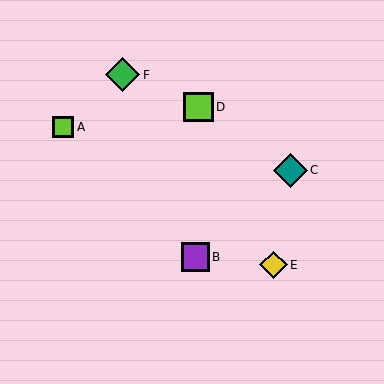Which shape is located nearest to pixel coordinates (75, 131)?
The lime square (labeled A) at (63, 127) is nearest to that location.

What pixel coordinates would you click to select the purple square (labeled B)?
Click at (195, 257) to select the purple square B.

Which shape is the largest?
The green diamond (labeled F) is the largest.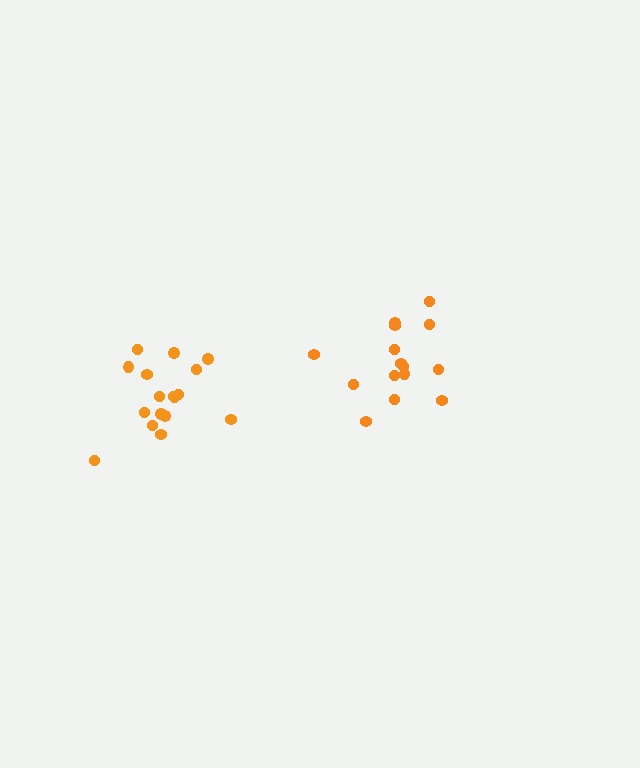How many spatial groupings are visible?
There are 2 spatial groupings.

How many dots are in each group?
Group 1: 15 dots, Group 2: 17 dots (32 total).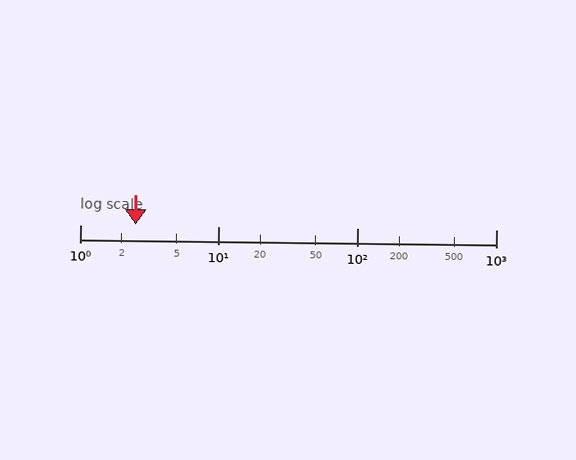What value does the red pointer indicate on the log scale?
The pointer indicates approximately 2.5.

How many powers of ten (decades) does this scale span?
The scale spans 3 decades, from 1 to 1000.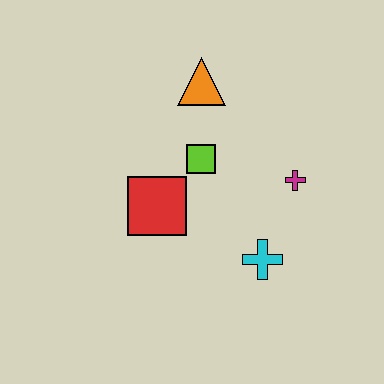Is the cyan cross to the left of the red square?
No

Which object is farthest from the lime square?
The cyan cross is farthest from the lime square.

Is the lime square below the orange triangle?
Yes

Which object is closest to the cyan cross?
The magenta cross is closest to the cyan cross.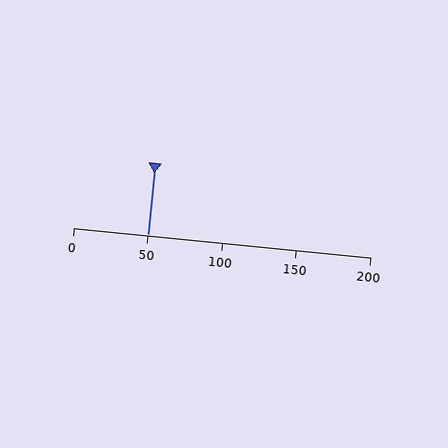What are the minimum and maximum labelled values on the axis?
The axis runs from 0 to 200.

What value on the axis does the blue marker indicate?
The marker indicates approximately 50.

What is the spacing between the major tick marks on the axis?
The major ticks are spaced 50 apart.